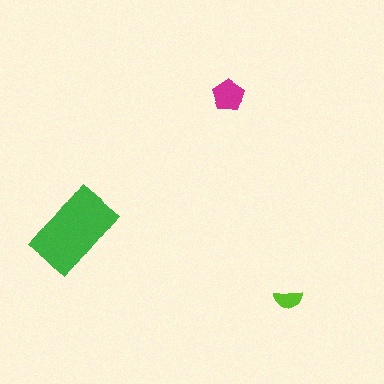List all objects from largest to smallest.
The green rectangle, the magenta pentagon, the lime semicircle.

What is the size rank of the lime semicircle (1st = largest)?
3rd.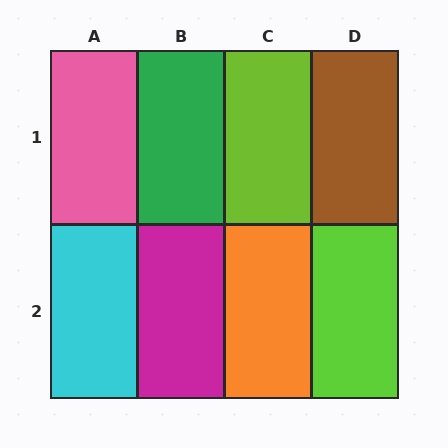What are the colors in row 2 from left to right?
Cyan, magenta, orange, lime.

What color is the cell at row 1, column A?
Pink.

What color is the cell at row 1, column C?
Lime.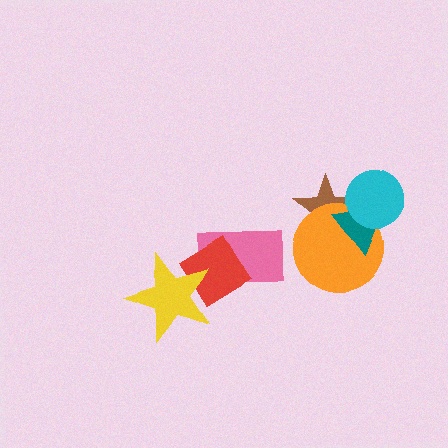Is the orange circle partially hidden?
Yes, it is partially covered by another shape.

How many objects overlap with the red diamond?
2 objects overlap with the red diamond.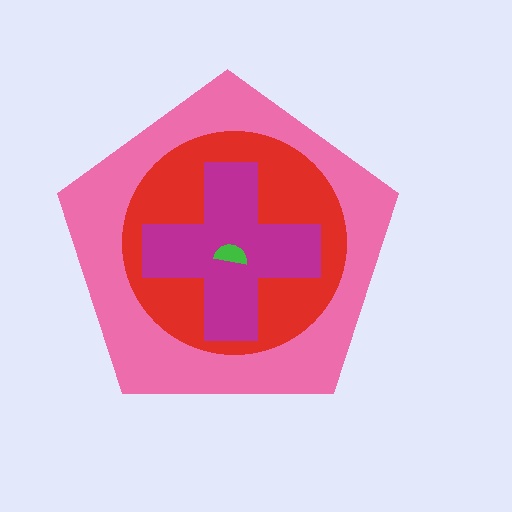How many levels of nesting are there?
4.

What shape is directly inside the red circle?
The magenta cross.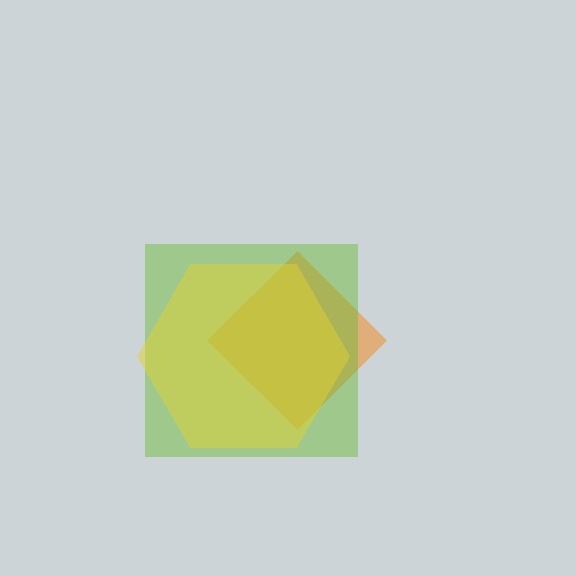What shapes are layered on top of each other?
The layered shapes are: an orange diamond, a lime square, a yellow hexagon.